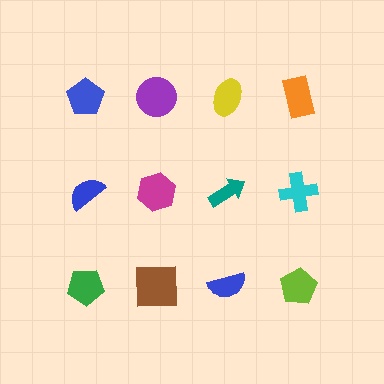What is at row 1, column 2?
A purple circle.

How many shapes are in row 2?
4 shapes.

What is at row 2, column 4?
A cyan cross.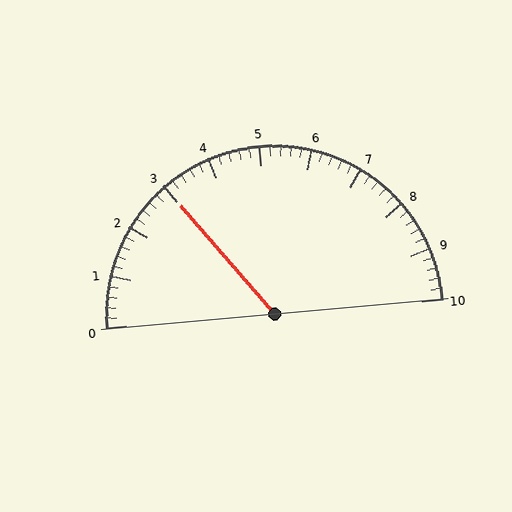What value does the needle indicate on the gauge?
The needle indicates approximately 3.0.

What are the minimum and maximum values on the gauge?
The gauge ranges from 0 to 10.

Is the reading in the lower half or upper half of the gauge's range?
The reading is in the lower half of the range (0 to 10).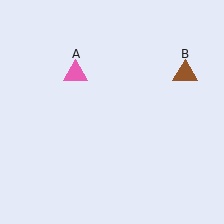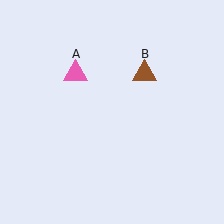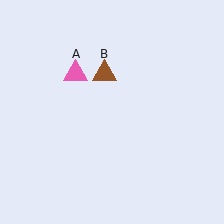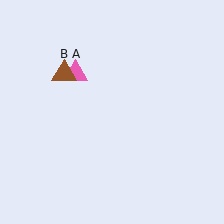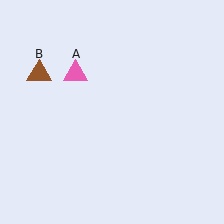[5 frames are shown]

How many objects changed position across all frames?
1 object changed position: brown triangle (object B).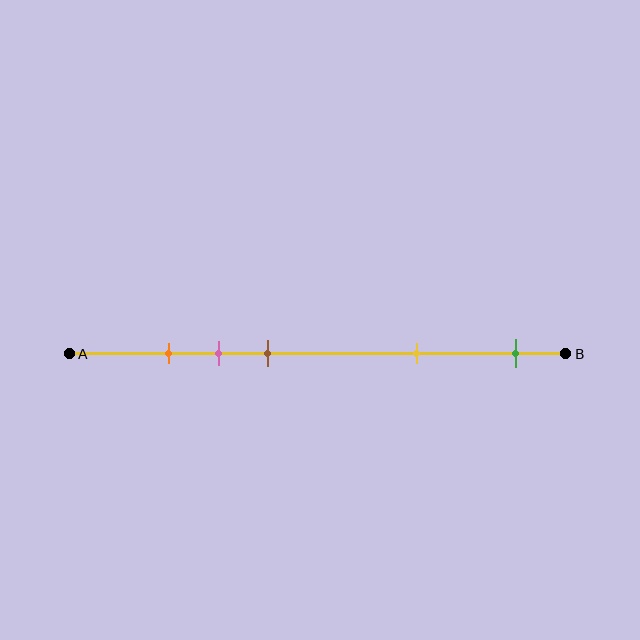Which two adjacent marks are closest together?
The orange and pink marks are the closest adjacent pair.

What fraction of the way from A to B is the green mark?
The green mark is approximately 90% (0.9) of the way from A to B.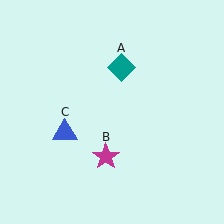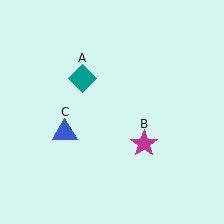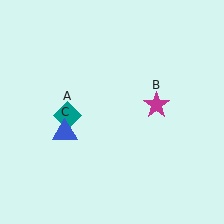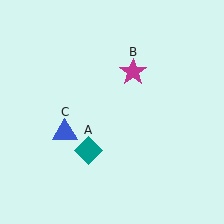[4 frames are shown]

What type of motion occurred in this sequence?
The teal diamond (object A), magenta star (object B) rotated counterclockwise around the center of the scene.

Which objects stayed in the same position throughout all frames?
Blue triangle (object C) remained stationary.